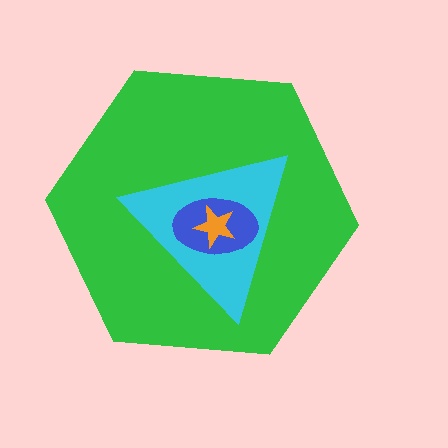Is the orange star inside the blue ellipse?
Yes.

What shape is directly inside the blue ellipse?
The orange star.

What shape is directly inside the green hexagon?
The cyan triangle.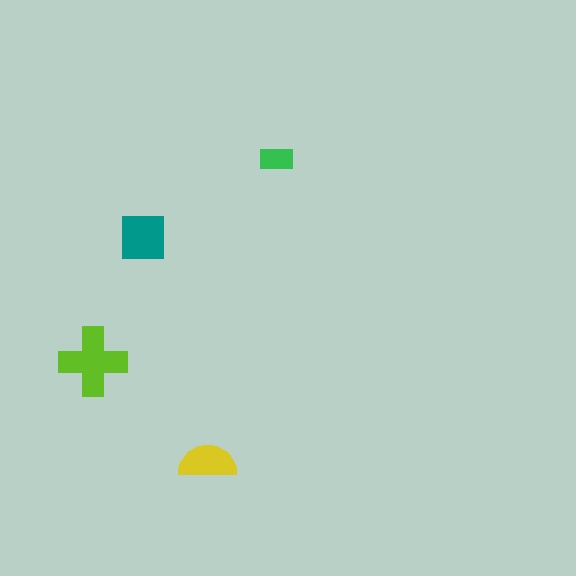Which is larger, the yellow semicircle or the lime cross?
The lime cross.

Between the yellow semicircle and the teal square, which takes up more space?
The teal square.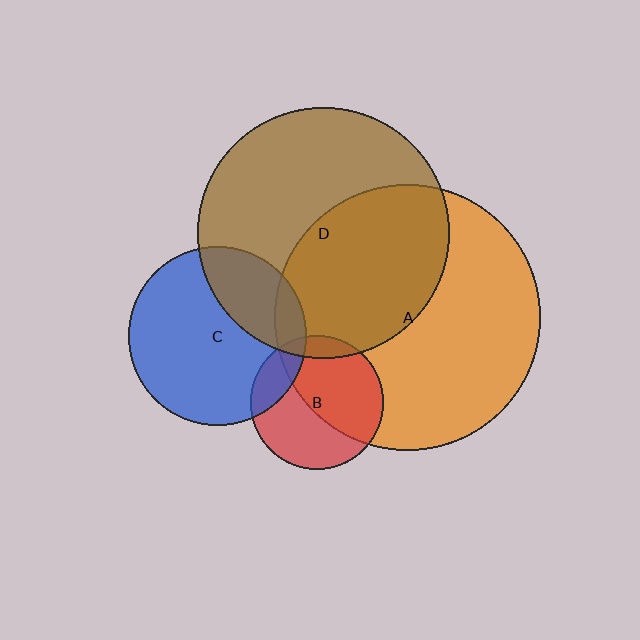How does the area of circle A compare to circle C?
Approximately 2.2 times.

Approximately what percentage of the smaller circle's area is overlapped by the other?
Approximately 10%.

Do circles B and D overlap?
Yes.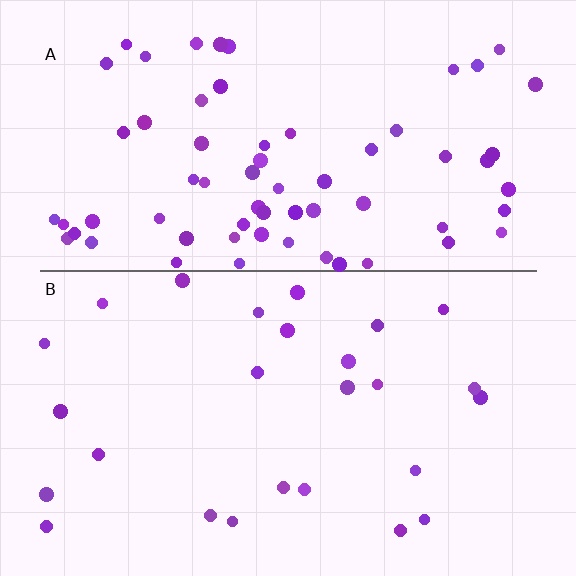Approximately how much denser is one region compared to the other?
Approximately 2.5× — region A over region B.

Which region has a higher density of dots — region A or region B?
A (the top).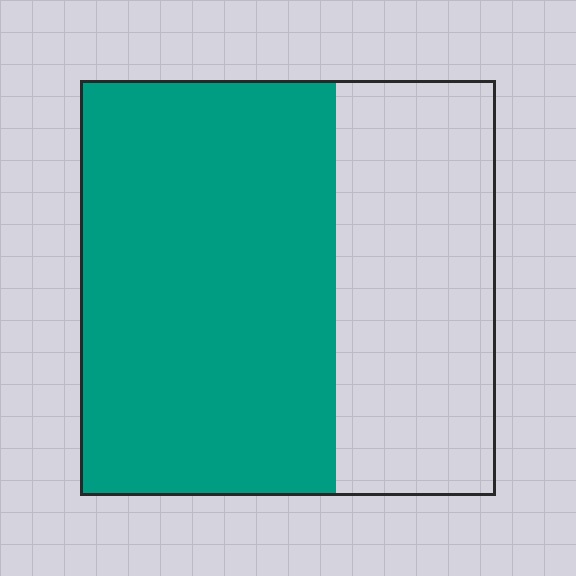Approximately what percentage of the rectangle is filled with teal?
Approximately 60%.